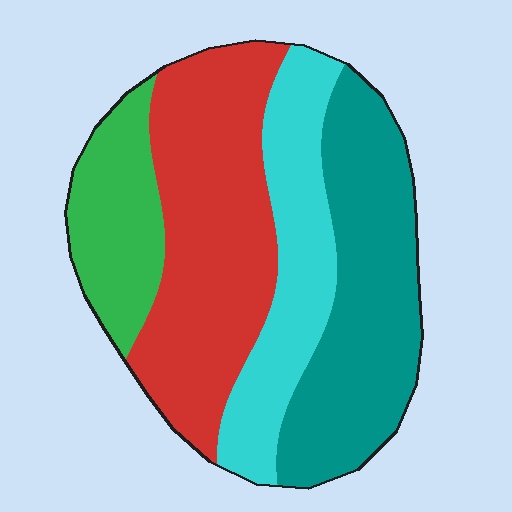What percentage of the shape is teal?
Teal covers 30% of the shape.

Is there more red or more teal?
Red.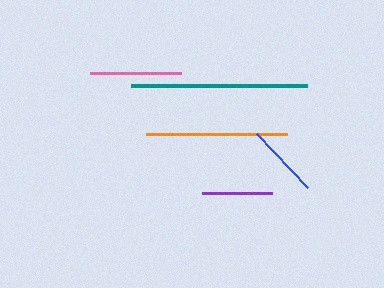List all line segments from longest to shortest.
From longest to shortest: teal, orange, pink, blue, purple.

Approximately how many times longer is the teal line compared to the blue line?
The teal line is approximately 2.4 times the length of the blue line.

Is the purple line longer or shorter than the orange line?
The orange line is longer than the purple line.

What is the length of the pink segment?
The pink segment is approximately 91 pixels long.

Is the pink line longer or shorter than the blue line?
The pink line is longer than the blue line.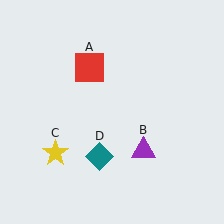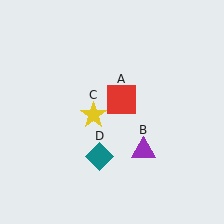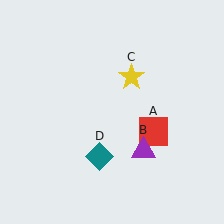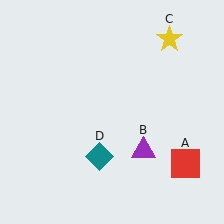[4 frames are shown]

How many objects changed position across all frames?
2 objects changed position: red square (object A), yellow star (object C).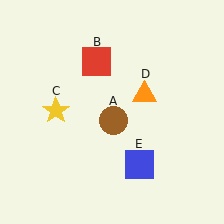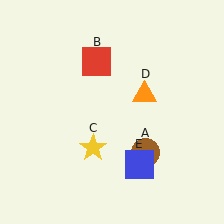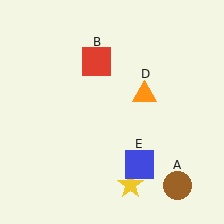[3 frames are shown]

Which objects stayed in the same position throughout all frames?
Red square (object B) and orange triangle (object D) and blue square (object E) remained stationary.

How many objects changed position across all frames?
2 objects changed position: brown circle (object A), yellow star (object C).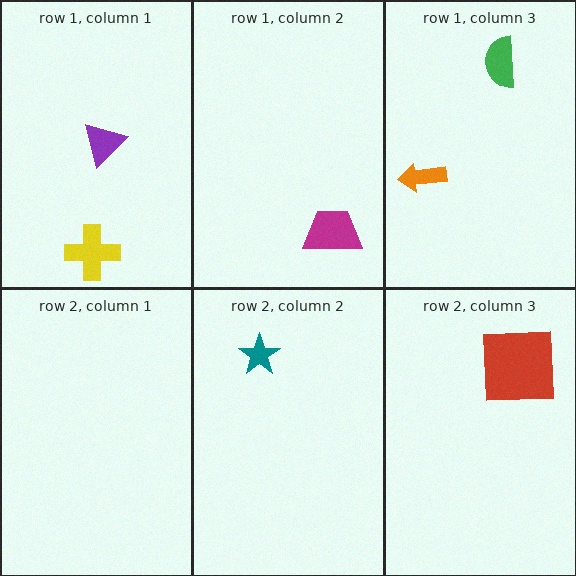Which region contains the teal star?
The row 2, column 2 region.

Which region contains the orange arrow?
The row 1, column 3 region.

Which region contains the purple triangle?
The row 1, column 1 region.